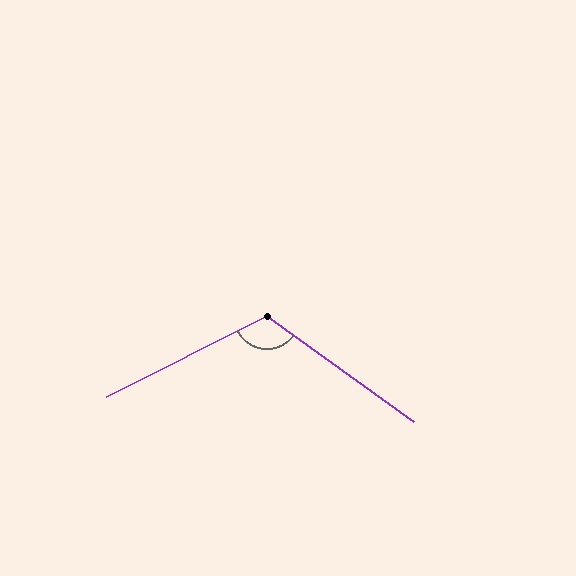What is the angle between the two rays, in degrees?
Approximately 117 degrees.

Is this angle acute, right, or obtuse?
It is obtuse.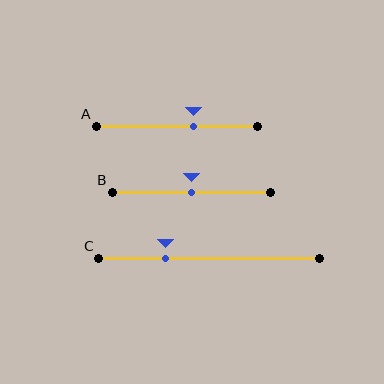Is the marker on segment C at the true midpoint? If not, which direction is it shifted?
No, the marker on segment C is shifted to the left by about 20% of the segment length.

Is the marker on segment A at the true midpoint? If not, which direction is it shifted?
No, the marker on segment A is shifted to the right by about 10% of the segment length.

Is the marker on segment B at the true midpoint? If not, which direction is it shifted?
Yes, the marker on segment B is at the true midpoint.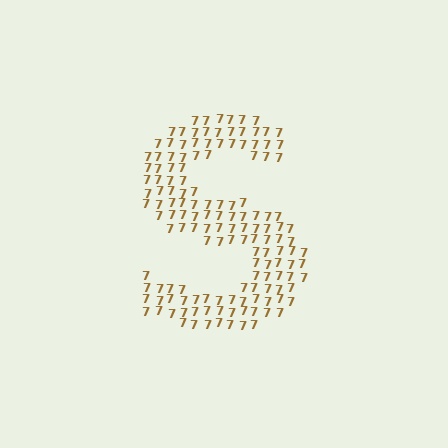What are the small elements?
The small elements are digit 7's.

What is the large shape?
The large shape is the letter S.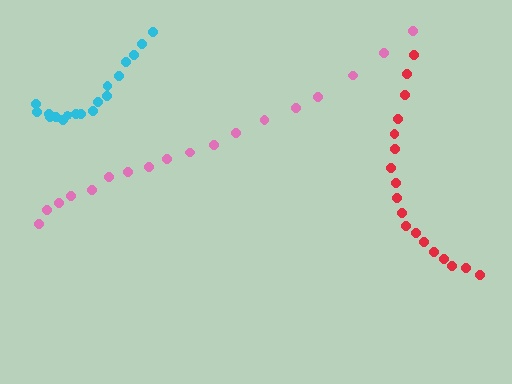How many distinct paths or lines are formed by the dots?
There are 3 distinct paths.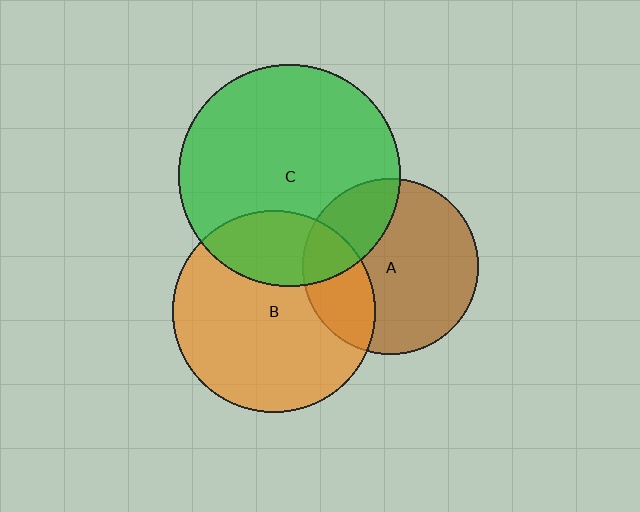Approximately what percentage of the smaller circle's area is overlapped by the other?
Approximately 25%.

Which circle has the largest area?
Circle C (green).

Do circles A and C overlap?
Yes.